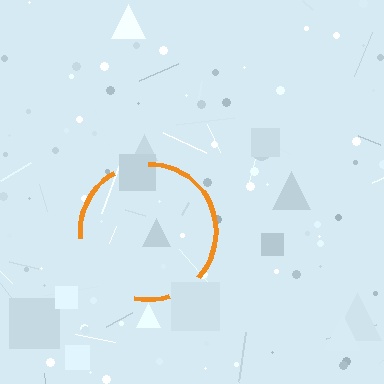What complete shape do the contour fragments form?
The contour fragments form a circle.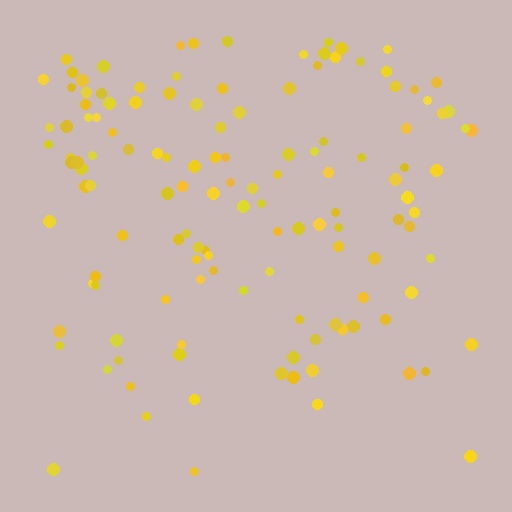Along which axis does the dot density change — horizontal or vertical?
Vertical.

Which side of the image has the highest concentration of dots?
The top.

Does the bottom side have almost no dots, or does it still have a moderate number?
Still a moderate number, just noticeably fewer than the top.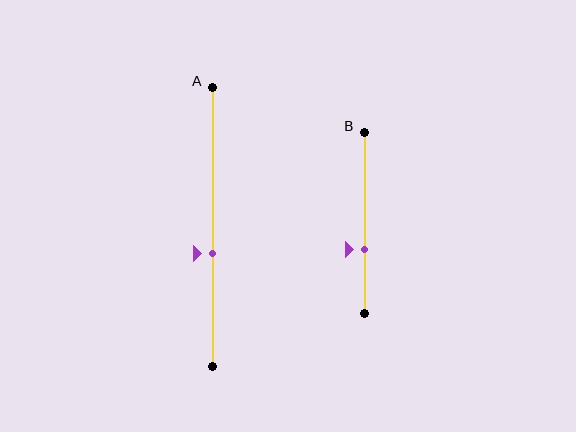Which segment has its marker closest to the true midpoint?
Segment A has its marker closest to the true midpoint.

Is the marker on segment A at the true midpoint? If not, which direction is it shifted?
No, the marker on segment A is shifted downward by about 9% of the segment length.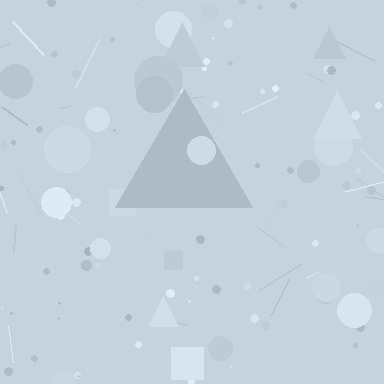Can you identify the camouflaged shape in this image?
The camouflaged shape is a triangle.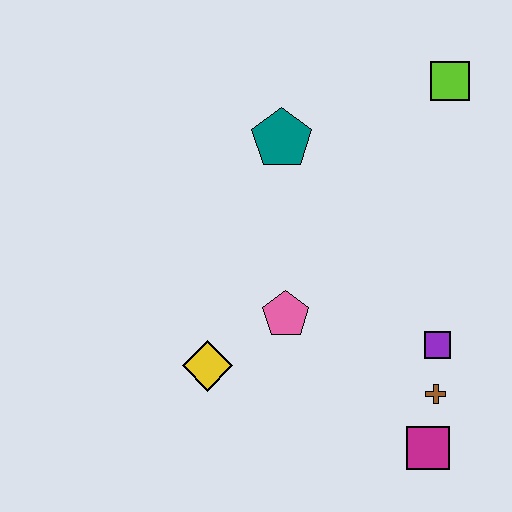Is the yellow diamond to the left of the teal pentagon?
Yes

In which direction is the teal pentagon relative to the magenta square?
The teal pentagon is above the magenta square.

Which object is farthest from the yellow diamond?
The lime square is farthest from the yellow diamond.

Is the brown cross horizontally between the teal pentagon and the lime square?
Yes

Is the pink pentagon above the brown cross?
Yes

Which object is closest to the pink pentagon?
The yellow diamond is closest to the pink pentagon.